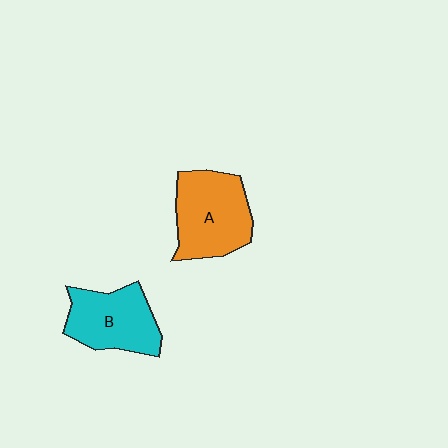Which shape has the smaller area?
Shape B (cyan).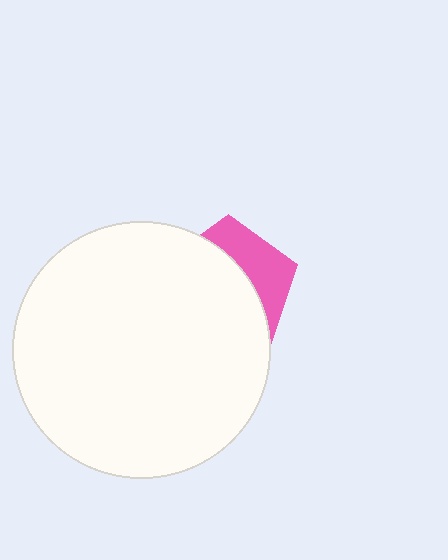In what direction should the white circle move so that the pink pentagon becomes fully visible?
The white circle should move toward the lower-left. That is the shortest direction to clear the overlap and leave the pink pentagon fully visible.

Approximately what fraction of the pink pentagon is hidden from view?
Roughly 66% of the pink pentagon is hidden behind the white circle.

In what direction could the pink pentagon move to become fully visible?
The pink pentagon could move toward the upper-right. That would shift it out from behind the white circle entirely.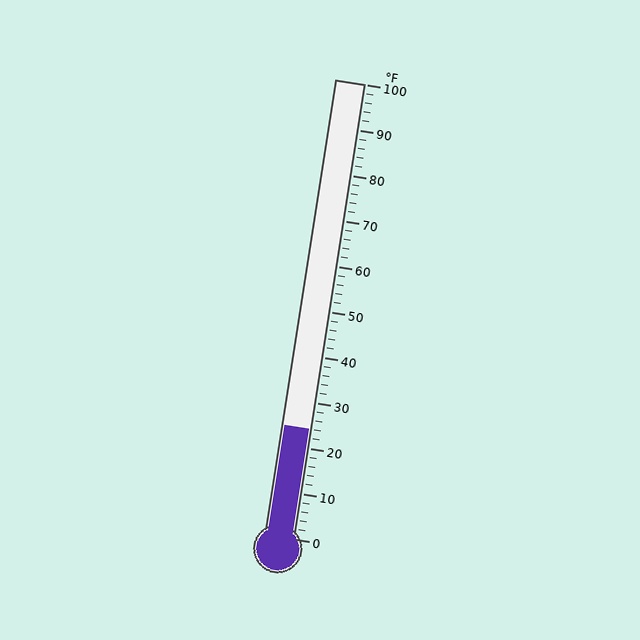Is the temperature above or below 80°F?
The temperature is below 80°F.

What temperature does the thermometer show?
The thermometer shows approximately 24°F.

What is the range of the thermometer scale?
The thermometer scale ranges from 0°F to 100°F.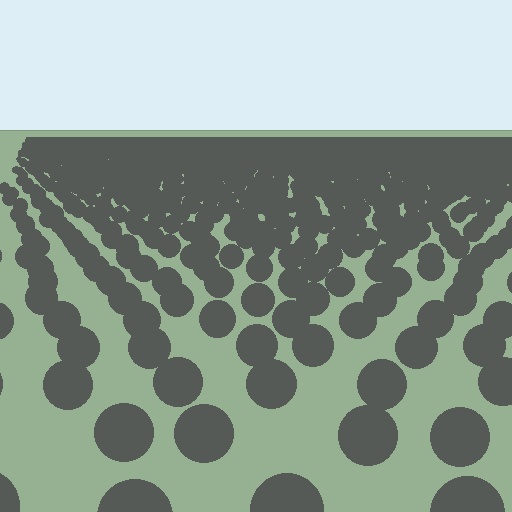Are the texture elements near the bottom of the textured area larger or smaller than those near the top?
Larger. Near the bottom, elements are closer to the viewer and appear at a bigger on-screen size.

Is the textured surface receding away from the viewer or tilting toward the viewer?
The surface is receding away from the viewer. Texture elements get smaller and denser toward the top.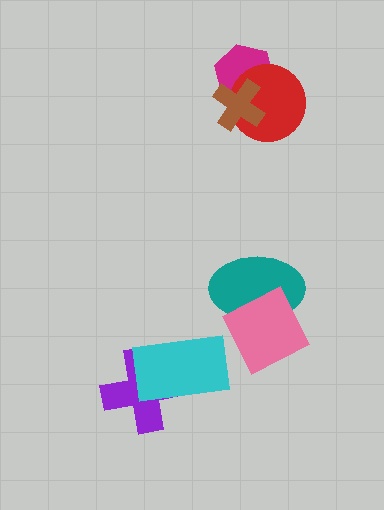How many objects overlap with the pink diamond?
1 object overlaps with the pink diamond.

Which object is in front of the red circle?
The brown cross is in front of the red circle.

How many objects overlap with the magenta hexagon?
2 objects overlap with the magenta hexagon.